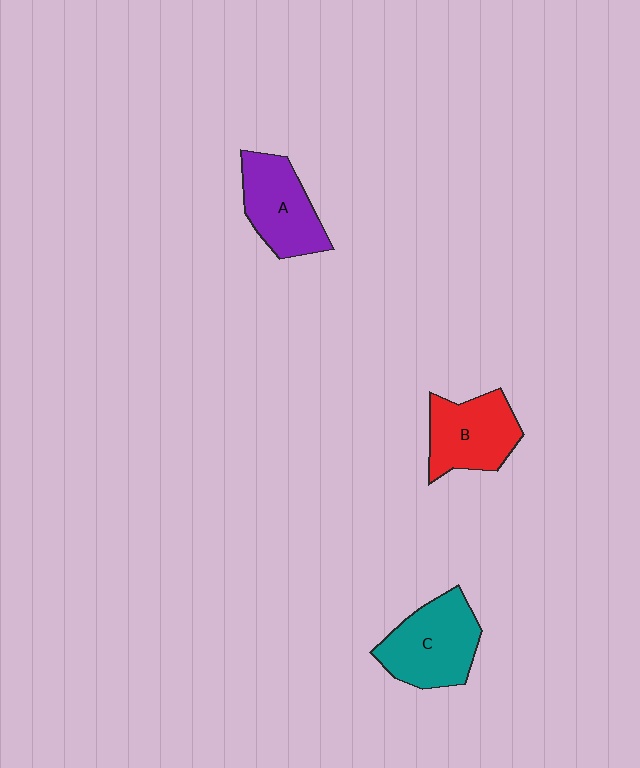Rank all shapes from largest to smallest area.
From largest to smallest: C (teal), B (red), A (purple).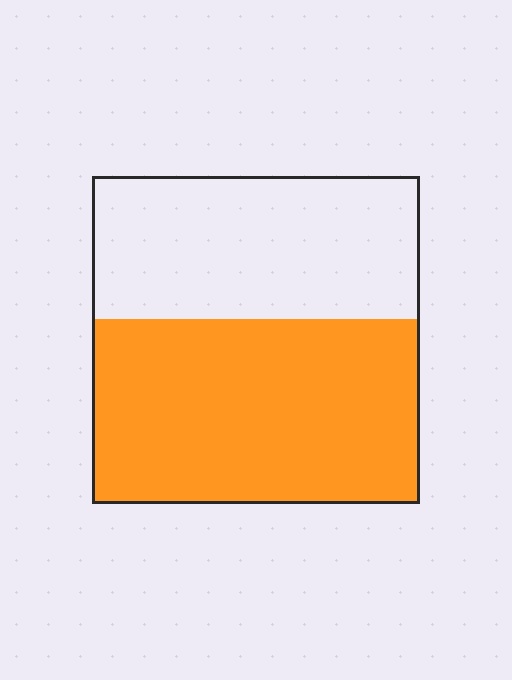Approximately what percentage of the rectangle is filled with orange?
Approximately 55%.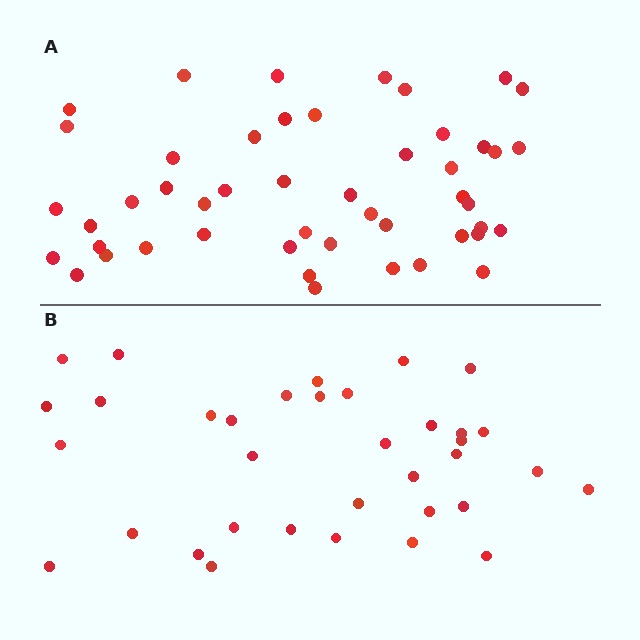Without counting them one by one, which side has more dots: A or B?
Region A (the top region) has more dots.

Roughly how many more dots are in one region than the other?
Region A has approximately 15 more dots than region B.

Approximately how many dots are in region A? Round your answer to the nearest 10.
About 50 dots. (The exact count is 48, which rounds to 50.)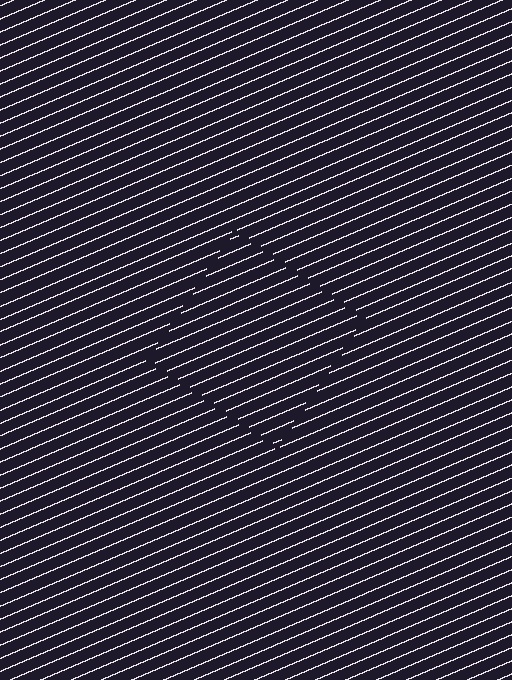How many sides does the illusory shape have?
4 sides — the line-ends trace a square.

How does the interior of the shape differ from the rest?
The interior of the shape contains the same grating, shifted by half a period — the contour is defined by the phase discontinuity where line-ends from the inner and outer gratings abut.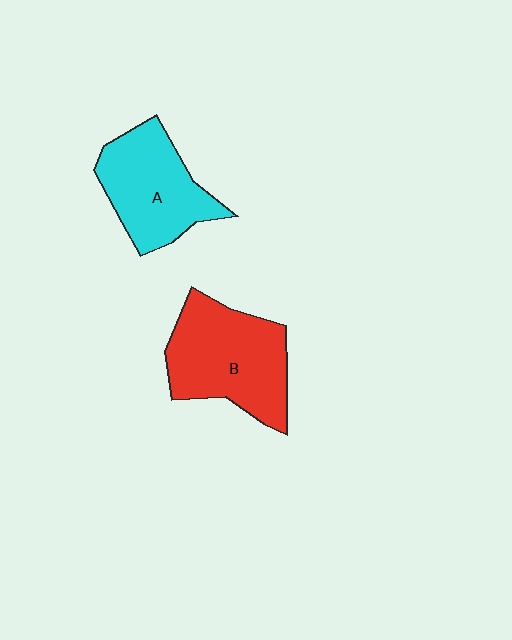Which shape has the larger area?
Shape B (red).